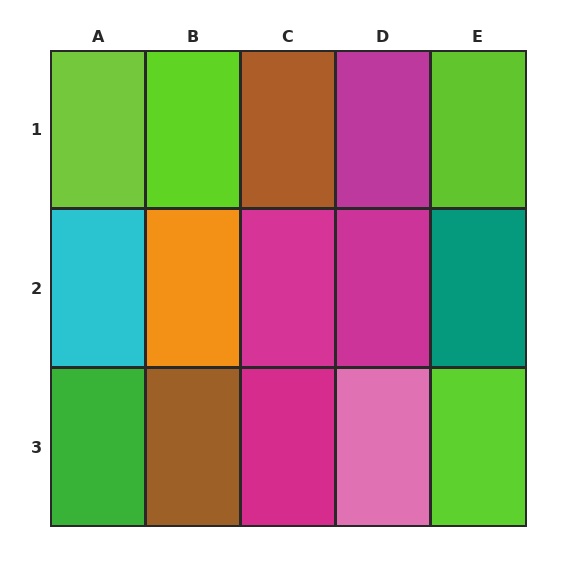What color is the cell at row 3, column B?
Brown.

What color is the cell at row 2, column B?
Orange.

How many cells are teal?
1 cell is teal.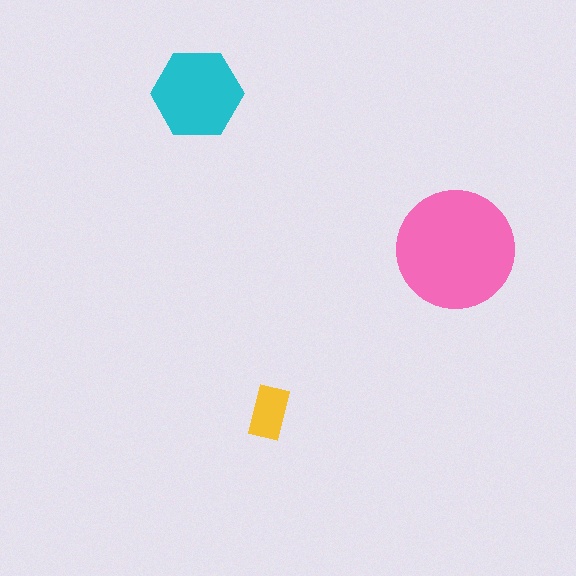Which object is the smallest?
The yellow rectangle.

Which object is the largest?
The pink circle.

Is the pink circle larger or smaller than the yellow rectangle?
Larger.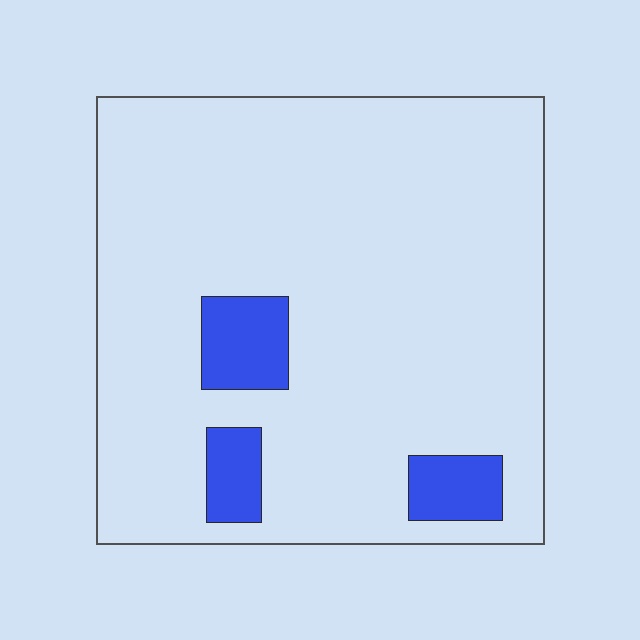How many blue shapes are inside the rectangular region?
3.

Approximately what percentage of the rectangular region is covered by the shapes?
Approximately 10%.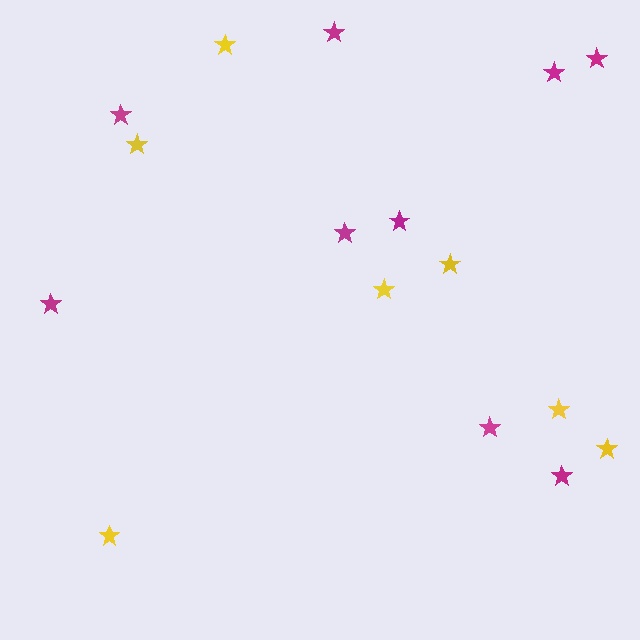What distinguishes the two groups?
There are 2 groups: one group of yellow stars (7) and one group of magenta stars (9).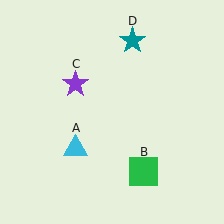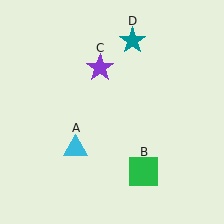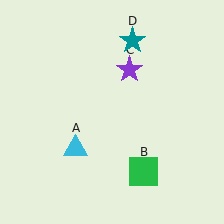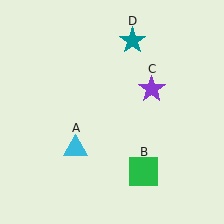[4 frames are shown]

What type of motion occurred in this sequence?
The purple star (object C) rotated clockwise around the center of the scene.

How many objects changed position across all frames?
1 object changed position: purple star (object C).